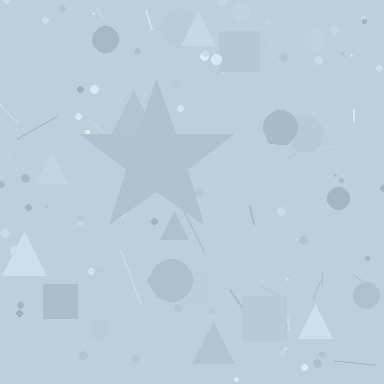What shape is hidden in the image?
A star is hidden in the image.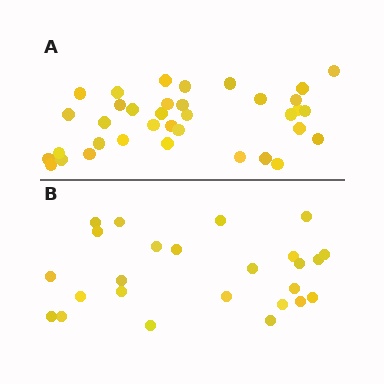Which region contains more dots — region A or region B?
Region A (the top region) has more dots.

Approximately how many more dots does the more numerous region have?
Region A has roughly 12 or so more dots than region B.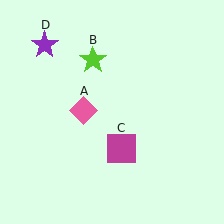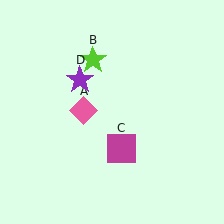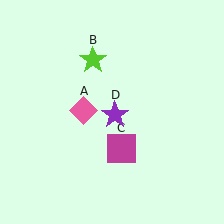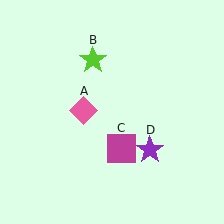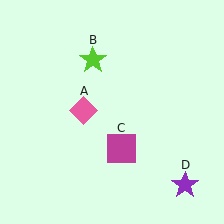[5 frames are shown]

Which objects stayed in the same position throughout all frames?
Pink diamond (object A) and lime star (object B) and magenta square (object C) remained stationary.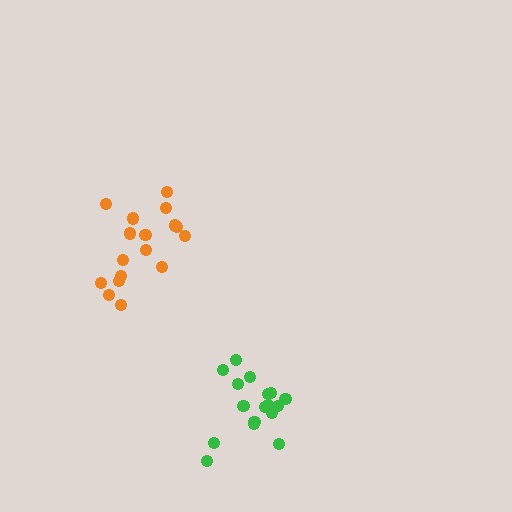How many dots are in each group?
Group 1: 17 dots, Group 2: 17 dots (34 total).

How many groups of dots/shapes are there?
There are 2 groups.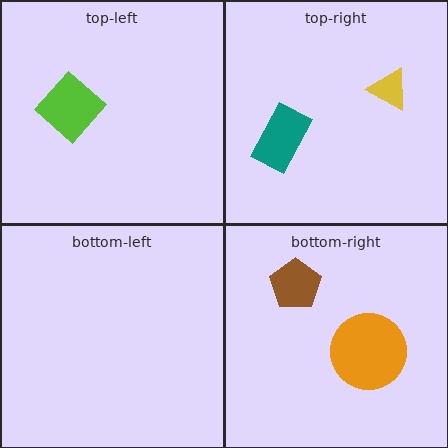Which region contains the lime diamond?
The top-left region.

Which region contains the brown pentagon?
The bottom-right region.